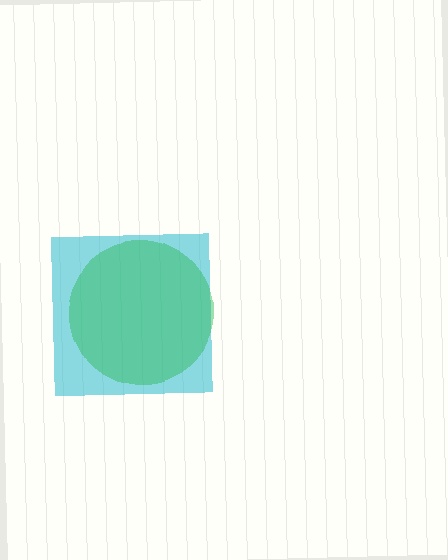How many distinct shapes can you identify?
There are 2 distinct shapes: a cyan square, a green circle.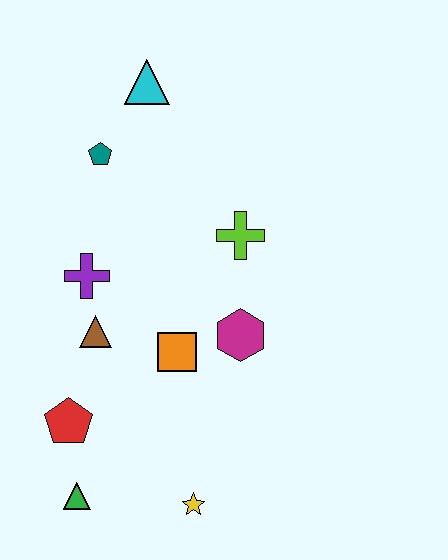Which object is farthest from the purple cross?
The yellow star is farthest from the purple cross.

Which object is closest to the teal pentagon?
The cyan triangle is closest to the teal pentagon.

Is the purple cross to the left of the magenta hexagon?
Yes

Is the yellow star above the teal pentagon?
No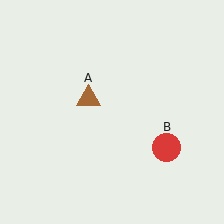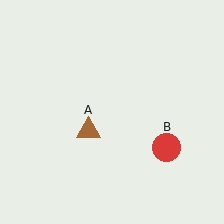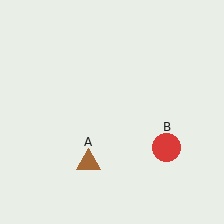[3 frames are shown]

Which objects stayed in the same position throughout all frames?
Red circle (object B) remained stationary.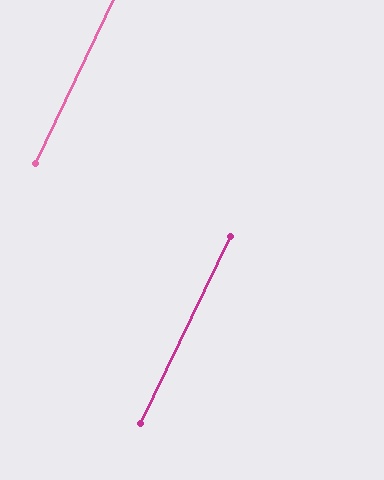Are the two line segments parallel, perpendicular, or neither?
Parallel — their directions differ by only 0.4°.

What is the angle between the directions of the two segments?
Approximately 0 degrees.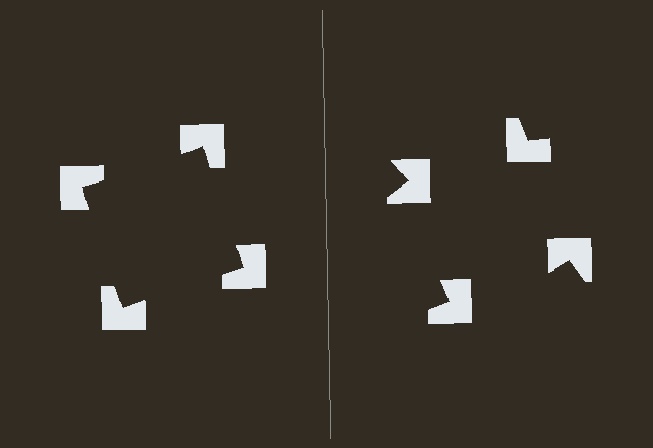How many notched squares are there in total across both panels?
8 — 4 on each side.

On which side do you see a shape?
An illusory square appears on the left side. On the right side the wedge cuts are rotated, so no coherent shape forms.